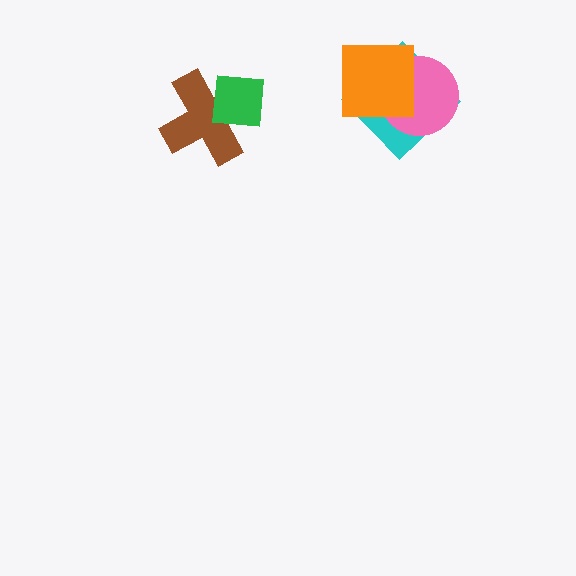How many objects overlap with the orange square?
2 objects overlap with the orange square.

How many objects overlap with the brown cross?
1 object overlaps with the brown cross.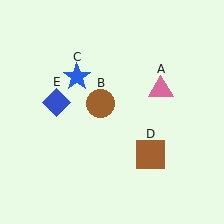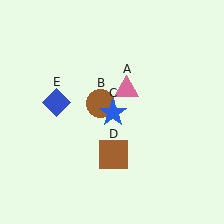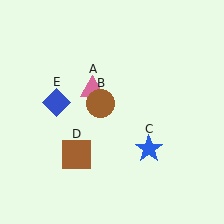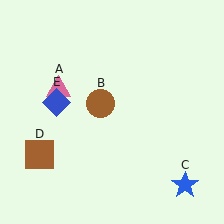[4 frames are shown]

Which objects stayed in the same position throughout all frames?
Brown circle (object B) and blue diamond (object E) remained stationary.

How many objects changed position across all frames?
3 objects changed position: pink triangle (object A), blue star (object C), brown square (object D).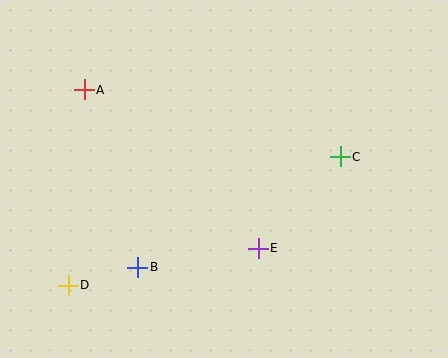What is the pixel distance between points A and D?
The distance between A and D is 196 pixels.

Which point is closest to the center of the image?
Point E at (258, 248) is closest to the center.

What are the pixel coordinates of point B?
Point B is at (138, 267).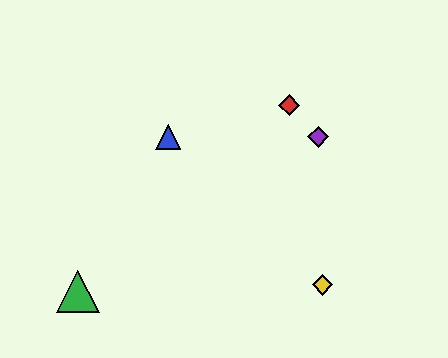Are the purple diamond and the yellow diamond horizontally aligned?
No, the purple diamond is at y≈137 and the yellow diamond is at y≈285.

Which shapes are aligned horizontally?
The blue triangle, the purple diamond are aligned horizontally.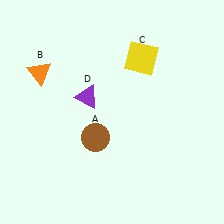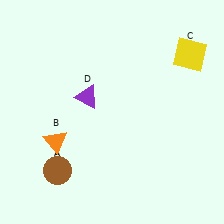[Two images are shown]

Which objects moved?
The objects that moved are: the brown circle (A), the orange triangle (B), the yellow square (C).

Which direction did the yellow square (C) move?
The yellow square (C) moved right.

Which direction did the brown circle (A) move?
The brown circle (A) moved left.